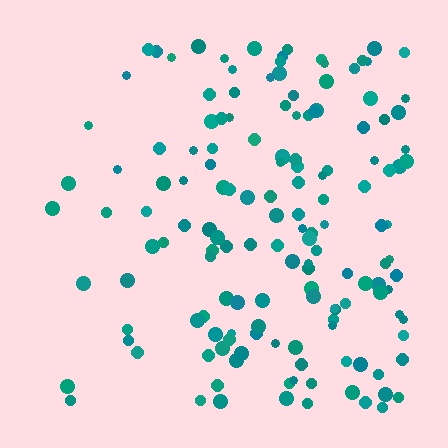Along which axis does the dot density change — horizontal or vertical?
Horizontal.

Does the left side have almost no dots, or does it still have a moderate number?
Still a moderate number, just noticeably fewer than the right.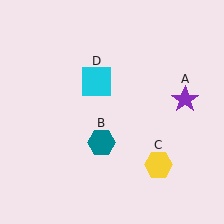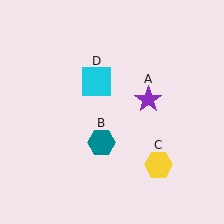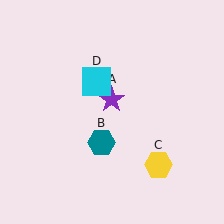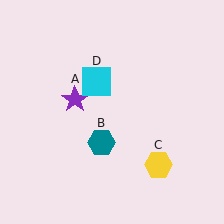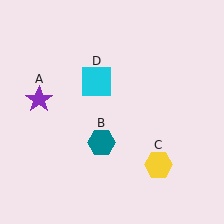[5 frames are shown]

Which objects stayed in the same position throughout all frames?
Teal hexagon (object B) and yellow hexagon (object C) and cyan square (object D) remained stationary.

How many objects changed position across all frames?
1 object changed position: purple star (object A).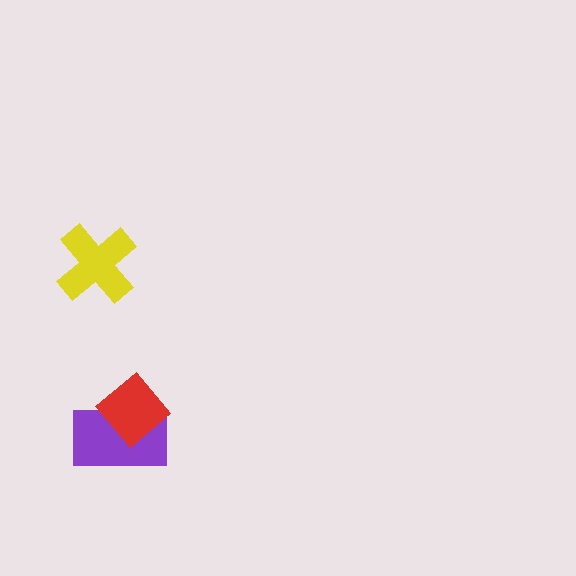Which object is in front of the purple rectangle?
The red diamond is in front of the purple rectangle.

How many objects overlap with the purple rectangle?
1 object overlaps with the purple rectangle.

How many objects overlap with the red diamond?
1 object overlaps with the red diamond.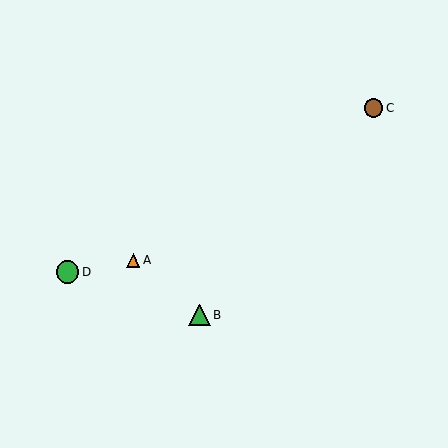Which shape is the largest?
The green circle (labeled D) is the largest.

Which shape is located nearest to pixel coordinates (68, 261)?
The green circle (labeled D) at (67, 272) is nearest to that location.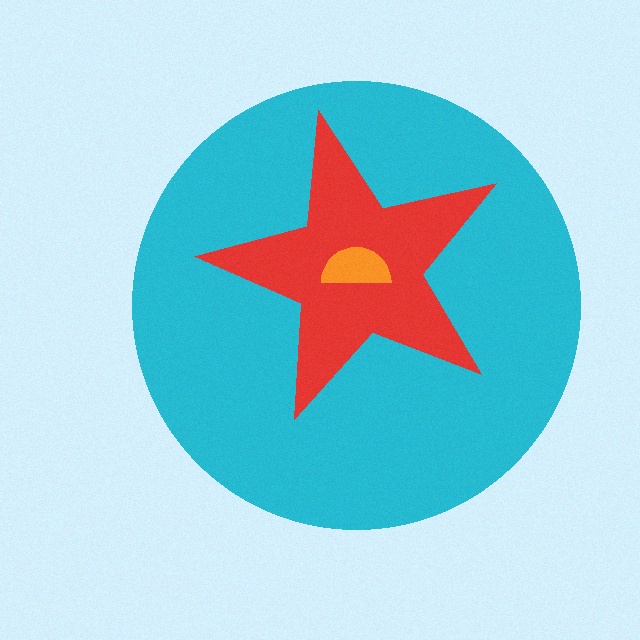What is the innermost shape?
The orange semicircle.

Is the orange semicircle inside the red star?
Yes.